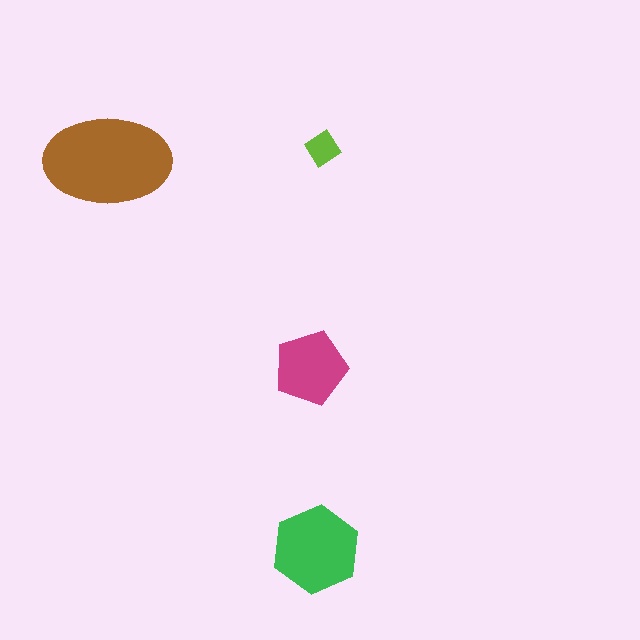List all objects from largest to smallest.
The brown ellipse, the green hexagon, the magenta pentagon, the lime diamond.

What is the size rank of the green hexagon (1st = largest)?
2nd.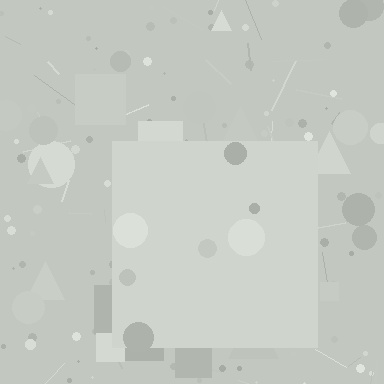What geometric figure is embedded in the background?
A square is embedded in the background.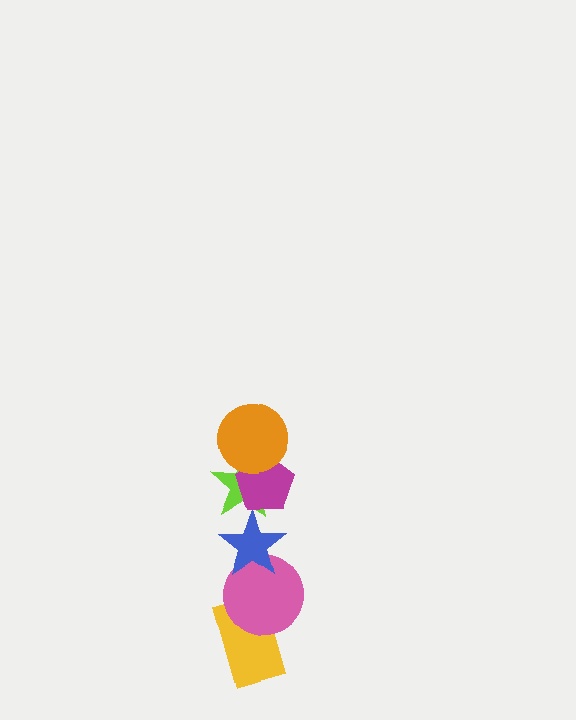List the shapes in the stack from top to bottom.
From top to bottom: the orange circle, the magenta pentagon, the lime star, the blue star, the pink circle, the yellow rectangle.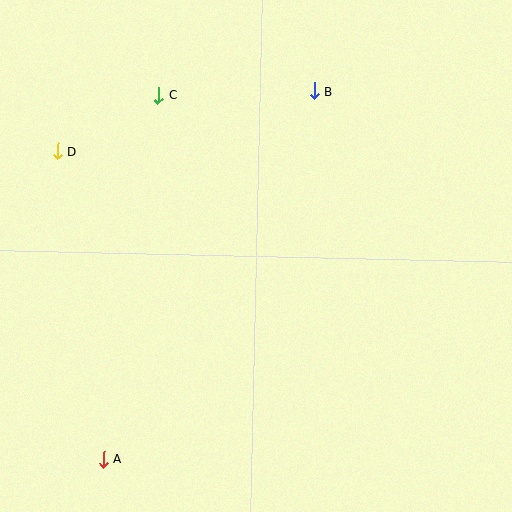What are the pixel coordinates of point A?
Point A is at (104, 459).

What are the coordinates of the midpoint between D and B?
The midpoint between D and B is at (186, 121).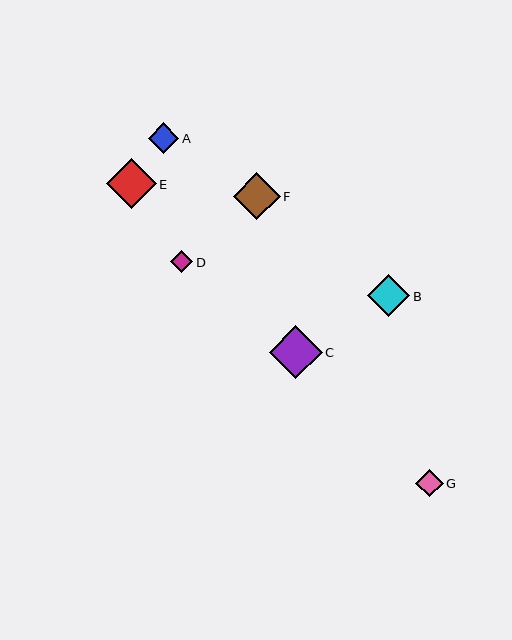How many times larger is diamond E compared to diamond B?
Diamond E is approximately 1.2 times the size of diamond B.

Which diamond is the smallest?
Diamond D is the smallest with a size of approximately 22 pixels.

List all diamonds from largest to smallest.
From largest to smallest: C, E, F, B, A, G, D.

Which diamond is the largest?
Diamond C is the largest with a size of approximately 53 pixels.